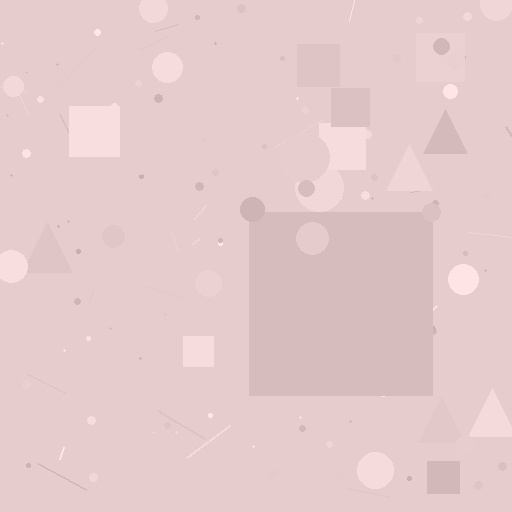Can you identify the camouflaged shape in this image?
The camouflaged shape is a square.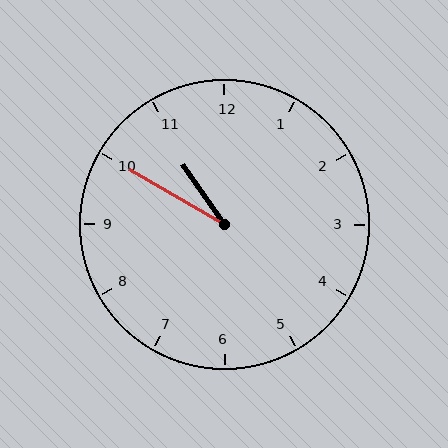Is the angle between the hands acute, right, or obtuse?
It is acute.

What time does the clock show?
10:50.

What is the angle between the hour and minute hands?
Approximately 25 degrees.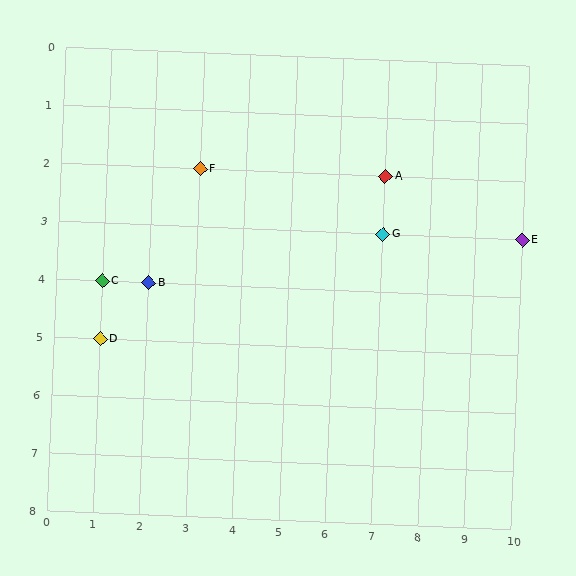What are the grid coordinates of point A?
Point A is at grid coordinates (7, 2).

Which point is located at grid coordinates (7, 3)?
Point G is at (7, 3).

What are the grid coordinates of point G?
Point G is at grid coordinates (7, 3).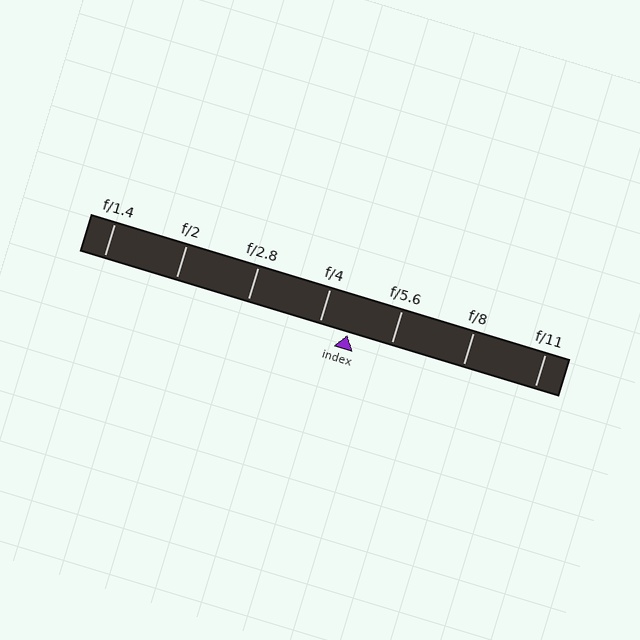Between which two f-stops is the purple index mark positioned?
The index mark is between f/4 and f/5.6.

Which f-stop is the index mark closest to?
The index mark is closest to f/4.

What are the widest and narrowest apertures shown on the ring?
The widest aperture shown is f/1.4 and the narrowest is f/11.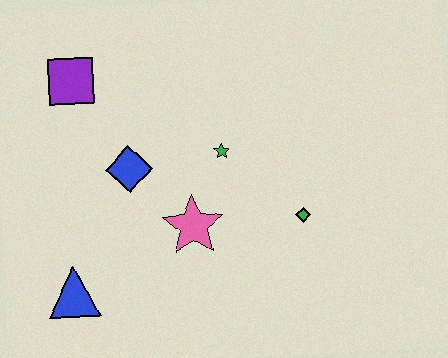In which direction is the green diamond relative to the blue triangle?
The green diamond is to the right of the blue triangle.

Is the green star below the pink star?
No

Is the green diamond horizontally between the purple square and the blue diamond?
No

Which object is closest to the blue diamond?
The pink star is closest to the blue diamond.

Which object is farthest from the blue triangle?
The green diamond is farthest from the blue triangle.